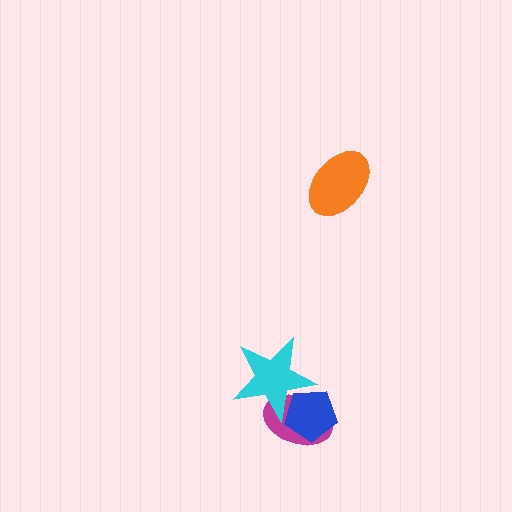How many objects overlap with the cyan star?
2 objects overlap with the cyan star.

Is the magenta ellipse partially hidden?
Yes, it is partially covered by another shape.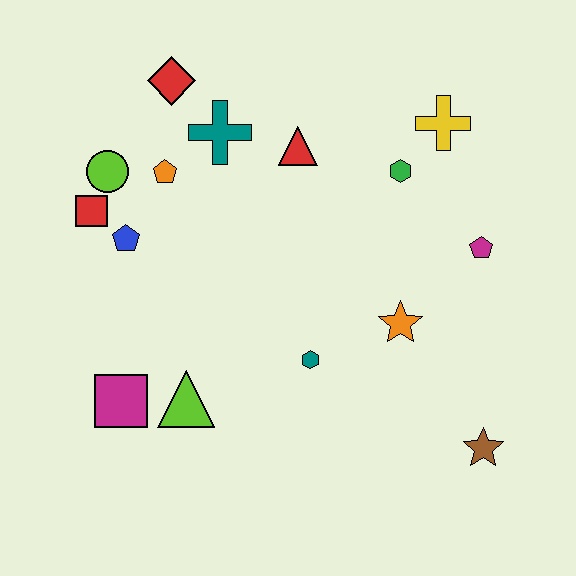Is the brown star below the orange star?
Yes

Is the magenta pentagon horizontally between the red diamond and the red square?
No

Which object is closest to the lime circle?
The red square is closest to the lime circle.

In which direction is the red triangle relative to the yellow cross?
The red triangle is to the left of the yellow cross.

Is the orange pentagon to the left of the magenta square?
No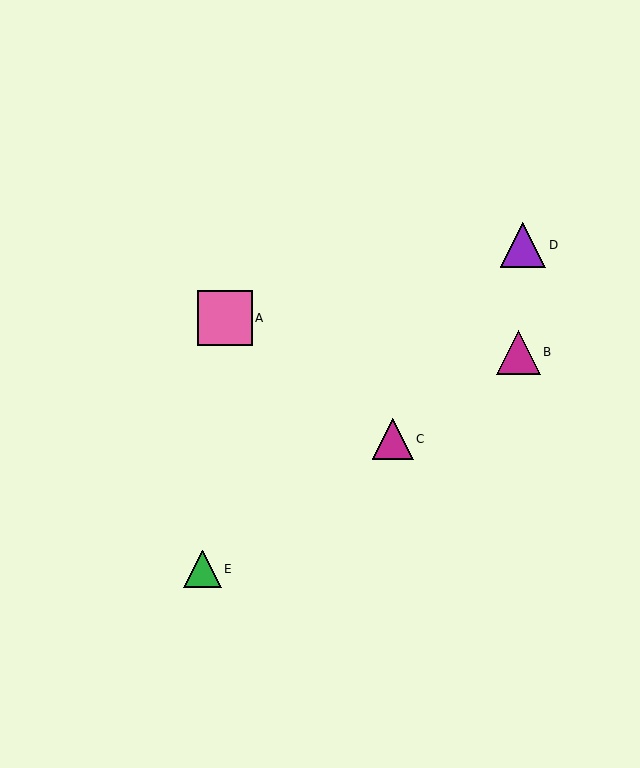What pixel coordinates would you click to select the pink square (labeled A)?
Click at (225, 318) to select the pink square A.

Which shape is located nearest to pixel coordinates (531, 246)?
The purple triangle (labeled D) at (523, 245) is nearest to that location.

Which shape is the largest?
The pink square (labeled A) is the largest.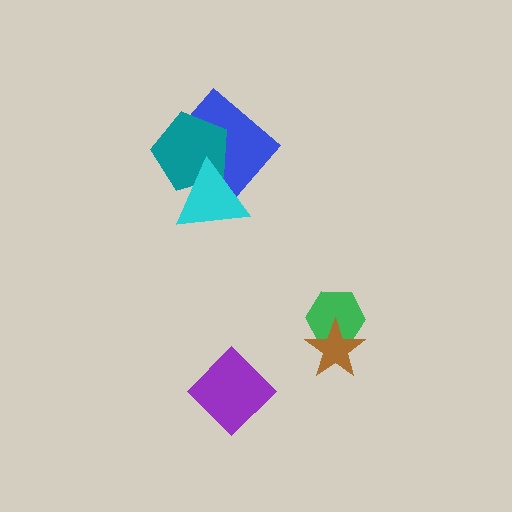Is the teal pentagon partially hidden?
Yes, it is partially covered by another shape.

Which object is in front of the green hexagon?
The brown star is in front of the green hexagon.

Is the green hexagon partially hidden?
Yes, it is partially covered by another shape.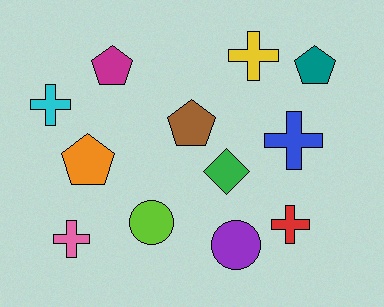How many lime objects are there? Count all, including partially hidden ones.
There is 1 lime object.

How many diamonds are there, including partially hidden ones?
There is 1 diamond.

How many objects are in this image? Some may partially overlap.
There are 12 objects.